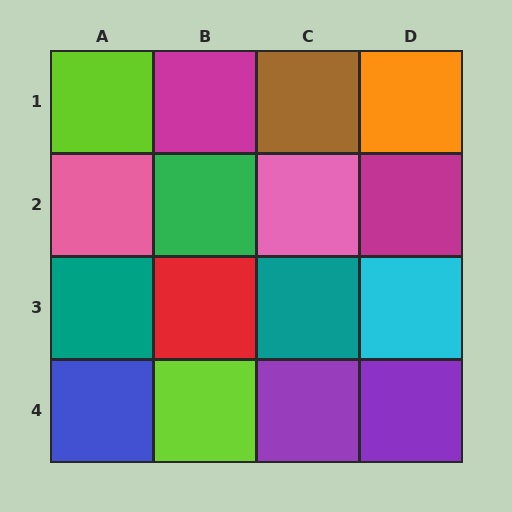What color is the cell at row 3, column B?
Red.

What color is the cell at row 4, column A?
Blue.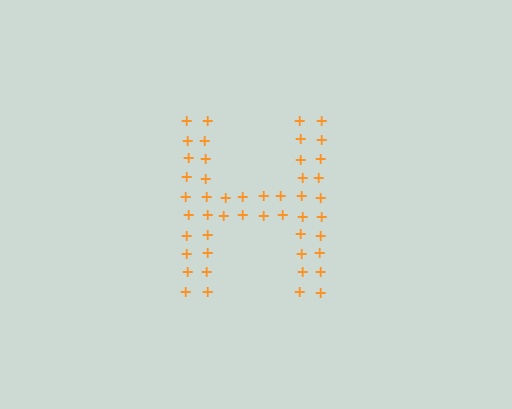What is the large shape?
The large shape is the letter H.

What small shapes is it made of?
It is made of small plus signs.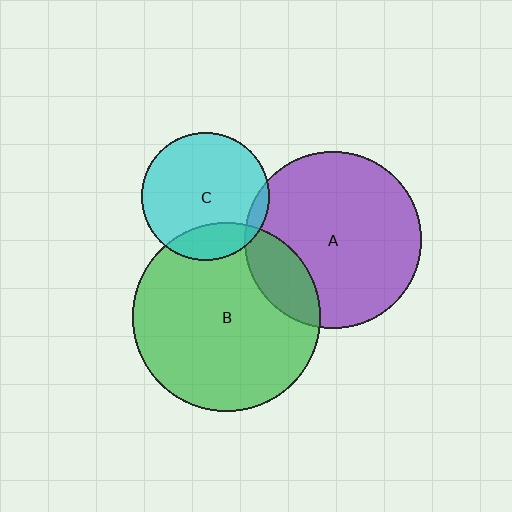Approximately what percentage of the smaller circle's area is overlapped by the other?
Approximately 5%.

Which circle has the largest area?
Circle B (green).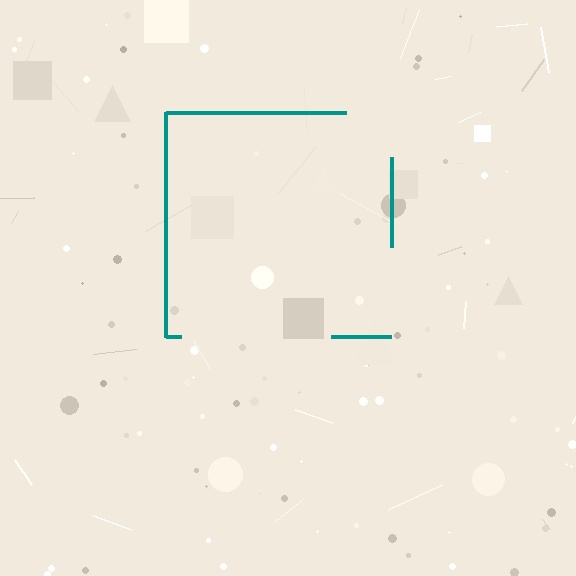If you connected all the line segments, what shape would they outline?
They would outline a square.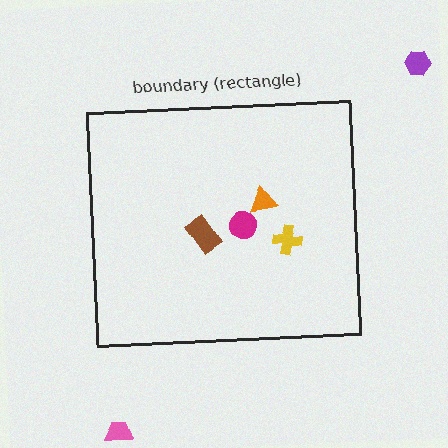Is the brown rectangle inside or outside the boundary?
Inside.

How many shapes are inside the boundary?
4 inside, 2 outside.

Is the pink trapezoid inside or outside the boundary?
Outside.